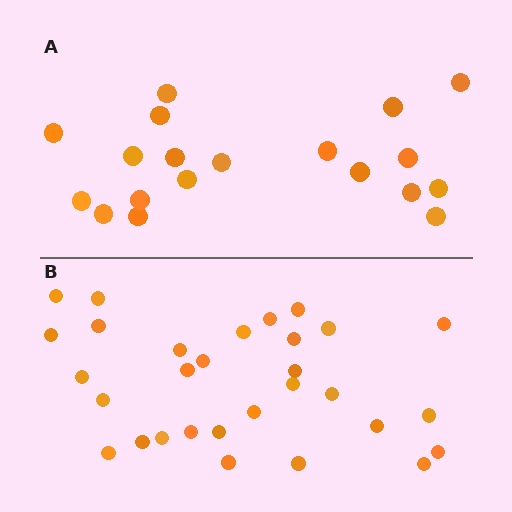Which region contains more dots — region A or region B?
Region B (the bottom region) has more dots.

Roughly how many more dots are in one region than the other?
Region B has roughly 12 or so more dots than region A.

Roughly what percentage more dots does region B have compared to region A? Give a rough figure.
About 60% more.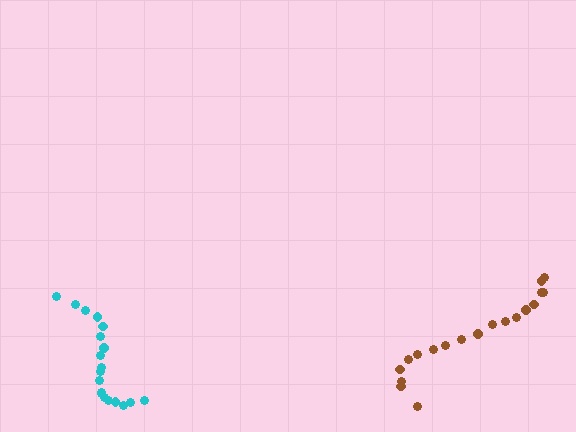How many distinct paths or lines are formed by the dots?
There are 2 distinct paths.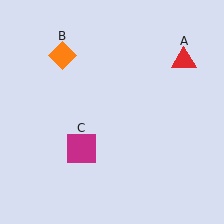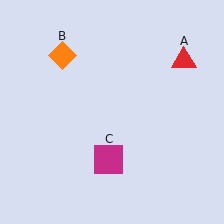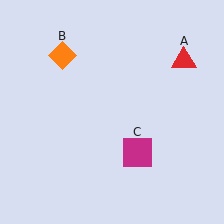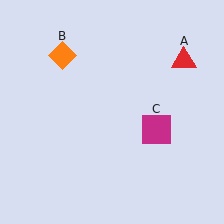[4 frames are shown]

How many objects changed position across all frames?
1 object changed position: magenta square (object C).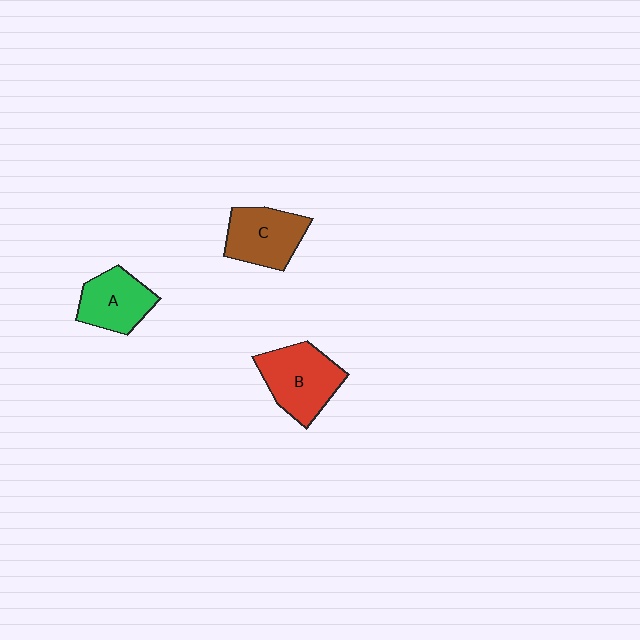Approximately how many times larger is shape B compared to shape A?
Approximately 1.3 times.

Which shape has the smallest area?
Shape A (green).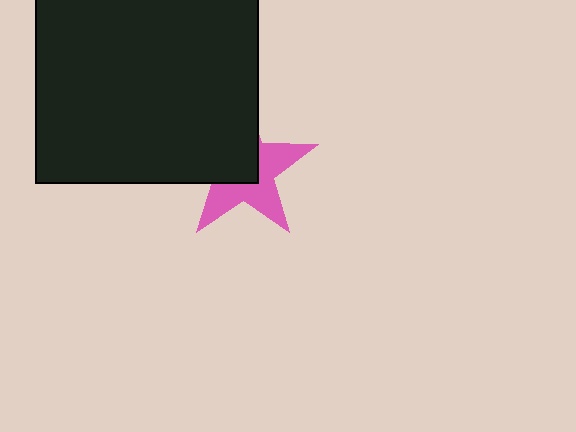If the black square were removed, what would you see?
You would see the complete pink star.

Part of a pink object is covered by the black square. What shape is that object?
It is a star.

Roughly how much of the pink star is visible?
About half of it is visible (roughly 50%).